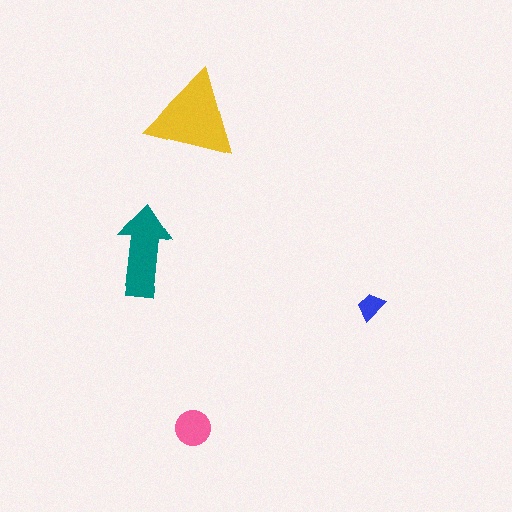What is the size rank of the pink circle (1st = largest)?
3rd.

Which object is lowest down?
The pink circle is bottommost.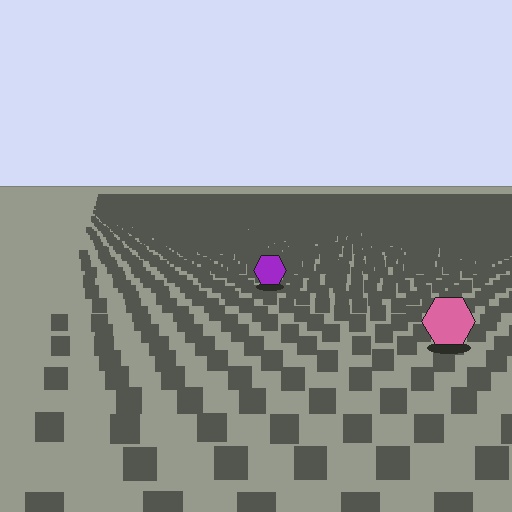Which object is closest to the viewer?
The pink hexagon is closest. The texture marks near it are larger and more spread out.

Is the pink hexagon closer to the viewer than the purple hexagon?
Yes. The pink hexagon is closer — you can tell from the texture gradient: the ground texture is coarser near it.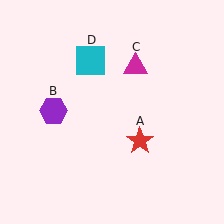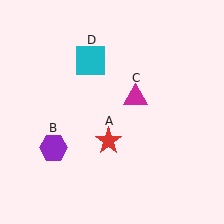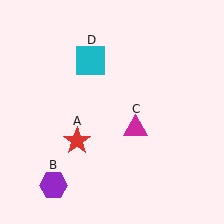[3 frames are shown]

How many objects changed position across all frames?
3 objects changed position: red star (object A), purple hexagon (object B), magenta triangle (object C).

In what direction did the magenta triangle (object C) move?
The magenta triangle (object C) moved down.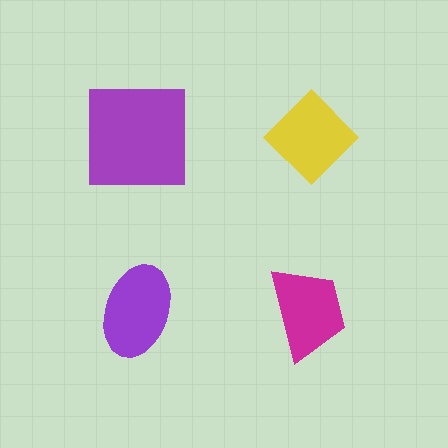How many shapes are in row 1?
2 shapes.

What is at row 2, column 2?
A magenta trapezoid.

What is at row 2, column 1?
A purple ellipse.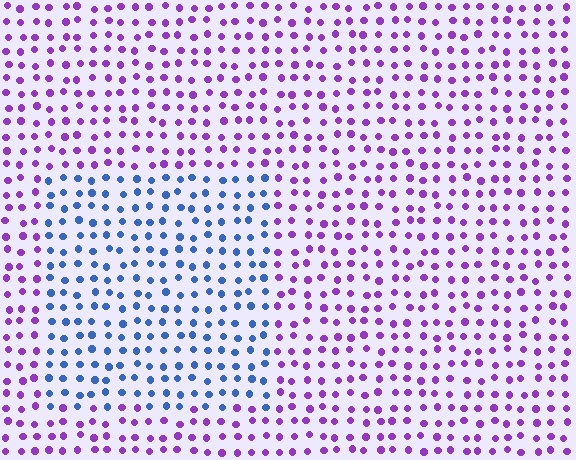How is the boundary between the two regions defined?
The boundary is defined purely by a slight shift in hue (about 64 degrees). Spacing, size, and orientation are identical on both sides.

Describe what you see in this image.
The image is filled with small purple elements in a uniform arrangement. A rectangle-shaped region is visible where the elements are tinted to a slightly different hue, forming a subtle color boundary.